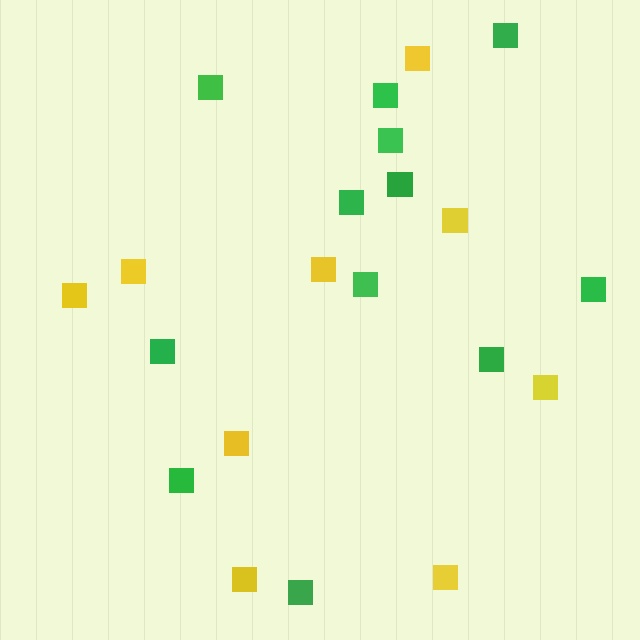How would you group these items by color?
There are 2 groups: one group of yellow squares (9) and one group of green squares (12).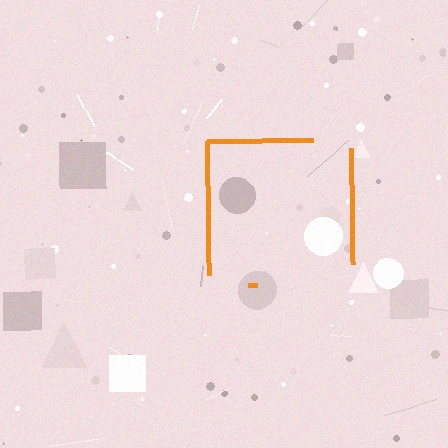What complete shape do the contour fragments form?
The contour fragments form a square.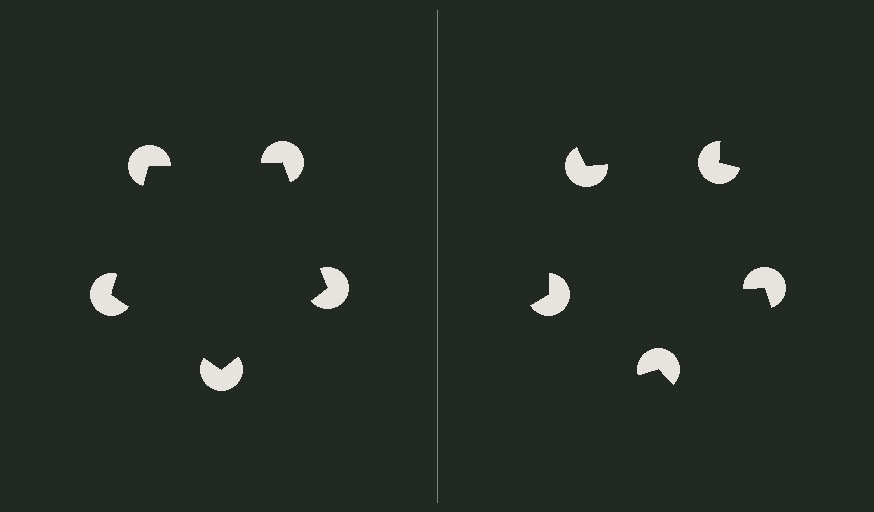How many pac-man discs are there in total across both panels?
10 — 5 on each side.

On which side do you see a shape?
An illusory pentagon appears on the left side. On the right side the wedge cuts are rotated, so no coherent shape forms.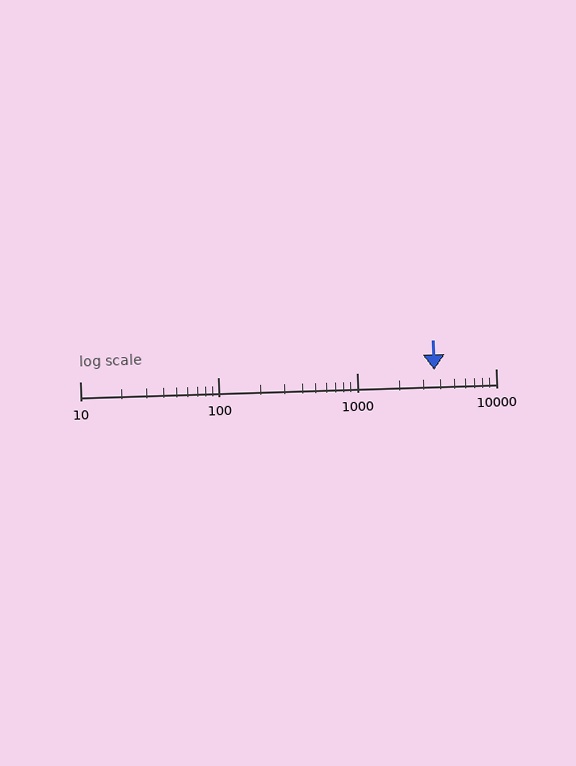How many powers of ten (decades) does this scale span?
The scale spans 3 decades, from 10 to 10000.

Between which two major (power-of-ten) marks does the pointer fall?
The pointer is between 1000 and 10000.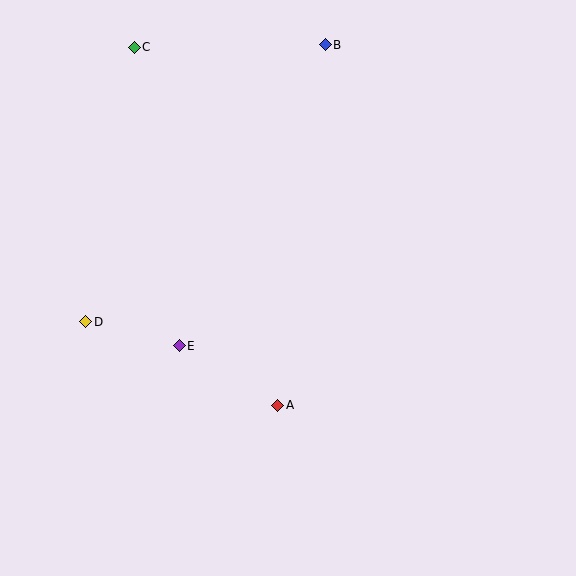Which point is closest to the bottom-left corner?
Point D is closest to the bottom-left corner.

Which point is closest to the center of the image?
Point A at (278, 405) is closest to the center.